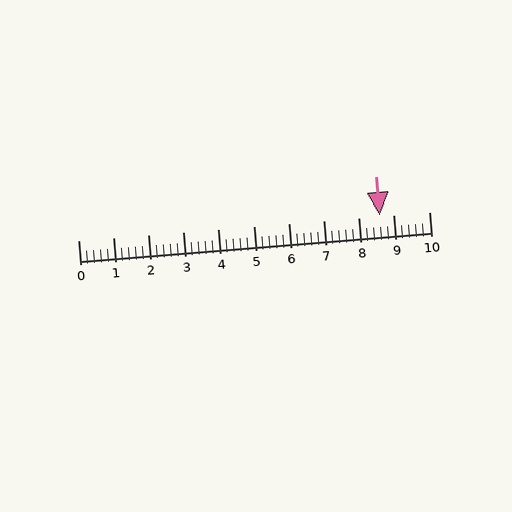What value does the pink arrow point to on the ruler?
The pink arrow points to approximately 8.6.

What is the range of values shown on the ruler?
The ruler shows values from 0 to 10.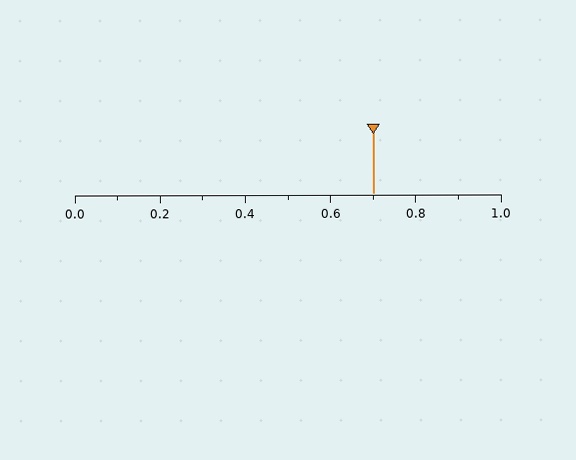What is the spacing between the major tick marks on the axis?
The major ticks are spaced 0.2 apart.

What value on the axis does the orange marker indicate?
The marker indicates approximately 0.7.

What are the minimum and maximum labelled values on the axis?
The axis runs from 0.0 to 1.0.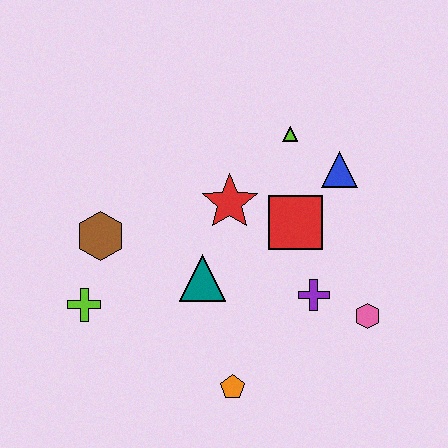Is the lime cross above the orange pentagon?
Yes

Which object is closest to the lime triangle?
The blue triangle is closest to the lime triangle.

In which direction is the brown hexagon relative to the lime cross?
The brown hexagon is above the lime cross.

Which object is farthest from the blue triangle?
The lime cross is farthest from the blue triangle.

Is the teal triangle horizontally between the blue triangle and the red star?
No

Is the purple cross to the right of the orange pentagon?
Yes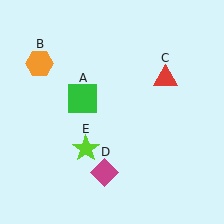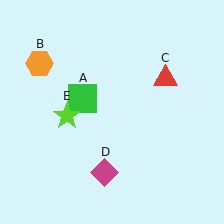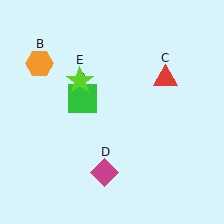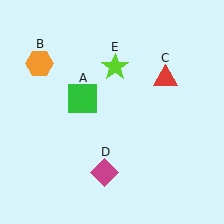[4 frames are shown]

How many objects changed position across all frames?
1 object changed position: lime star (object E).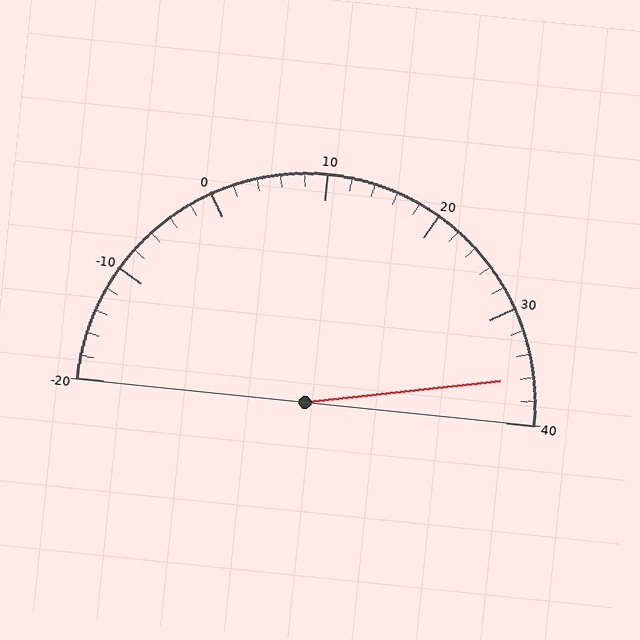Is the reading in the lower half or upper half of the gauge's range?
The reading is in the upper half of the range (-20 to 40).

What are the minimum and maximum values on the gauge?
The gauge ranges from -20 to 40.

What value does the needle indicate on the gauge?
The needle indicates approximately 36.